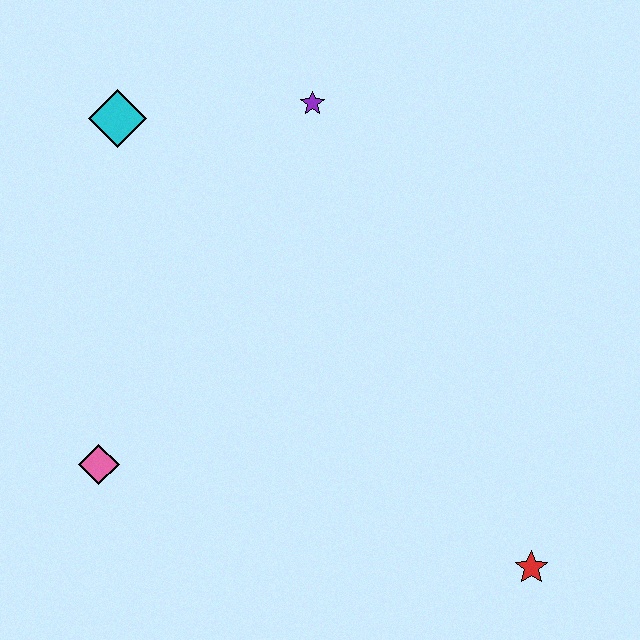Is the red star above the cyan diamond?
No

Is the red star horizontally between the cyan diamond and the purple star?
No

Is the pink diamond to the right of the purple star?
No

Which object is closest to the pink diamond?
The cyan diamond is closest to the pink diamond.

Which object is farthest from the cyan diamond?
The red star is farthest from the cyan diamond.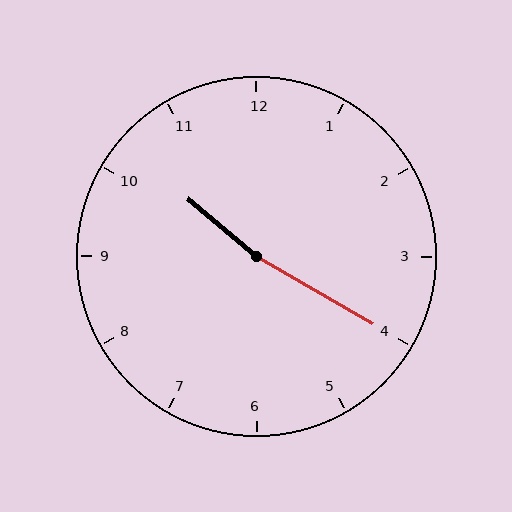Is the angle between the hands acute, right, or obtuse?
It is obtuse.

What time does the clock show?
10:20.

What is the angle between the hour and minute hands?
Approximately 170 degrees.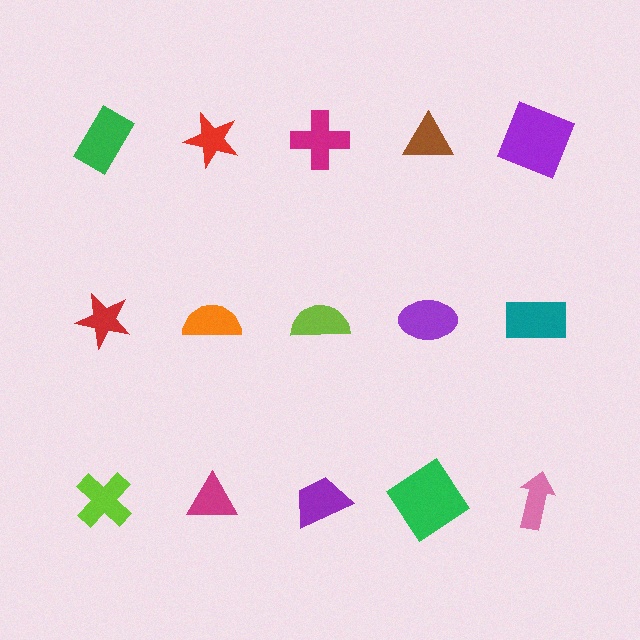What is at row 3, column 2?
A magenta triangle.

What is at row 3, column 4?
A green diamond.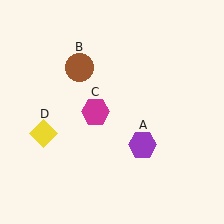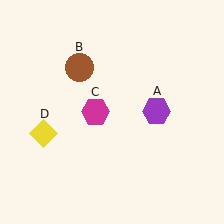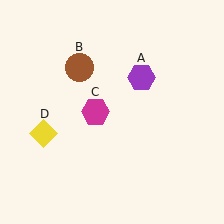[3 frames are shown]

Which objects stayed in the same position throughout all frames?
Brown circle (object B) and magenta hexagon (object C) and yellow diamond (object D) remained stationary.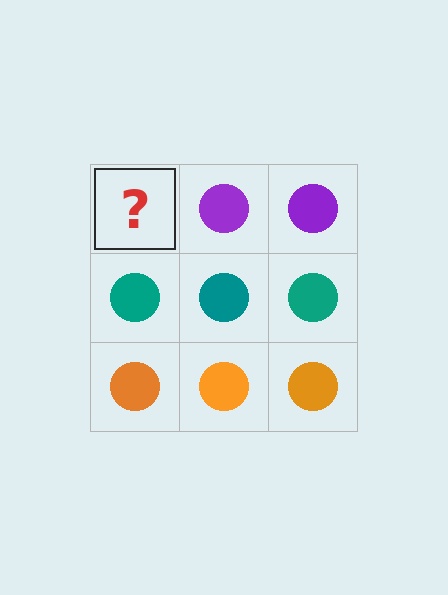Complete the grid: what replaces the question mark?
The question mark should be replaced with a purple circle.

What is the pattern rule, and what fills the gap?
The rule is that each row has a consistent color. The gap should be filled with a purple circle.